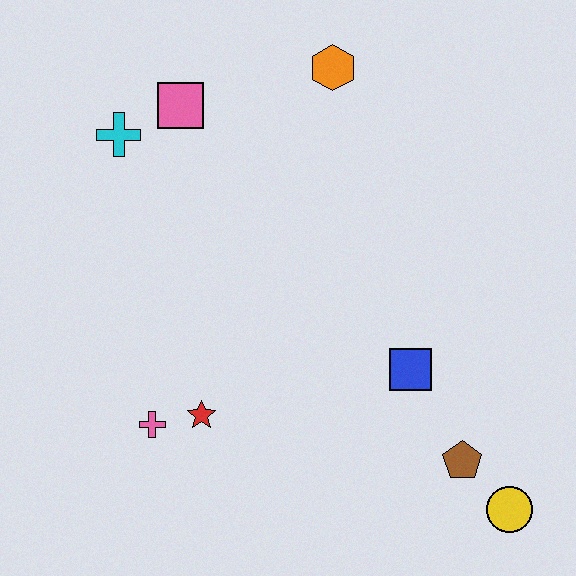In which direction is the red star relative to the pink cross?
The red star is to the right of the pink cross.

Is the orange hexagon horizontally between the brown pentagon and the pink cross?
Yes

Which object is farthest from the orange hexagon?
The yellow circle is farthest from the orange hexagon.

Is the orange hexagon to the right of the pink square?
Yes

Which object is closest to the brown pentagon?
The yellow circle is closest to the brown pentagon.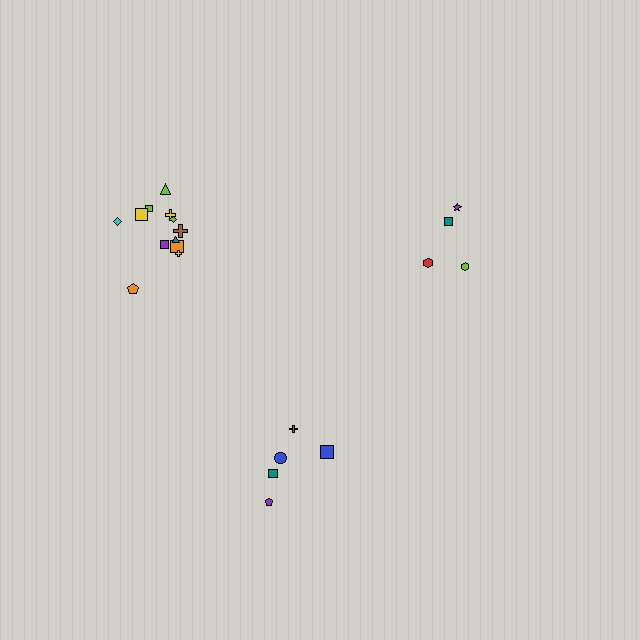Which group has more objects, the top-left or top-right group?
The top-left group.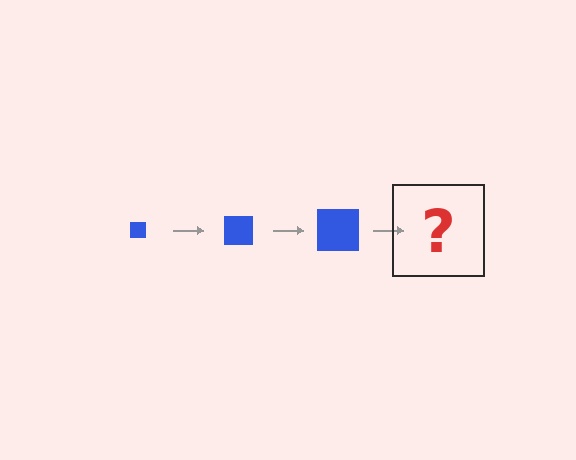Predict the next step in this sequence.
The next step is a blue square, larger than the previous one.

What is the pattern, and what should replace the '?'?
The pattern is that the square gets progressively larger each step. The '?' should be a blue square, larger than the previous one.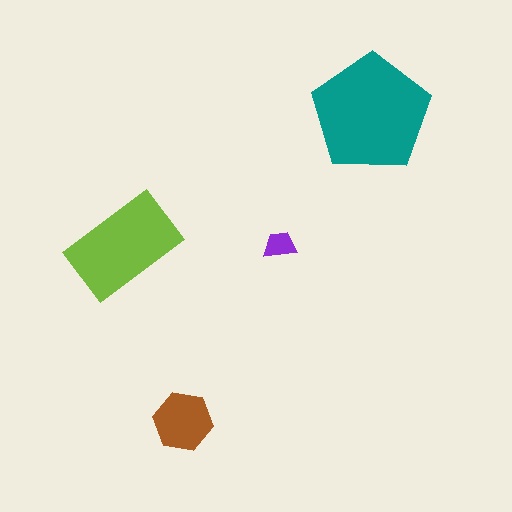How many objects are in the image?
There are 4 objects in the image.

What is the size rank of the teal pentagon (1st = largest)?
1st.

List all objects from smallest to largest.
The purple trapezoid, the brown hexagon, the lime rectangle, the teal pentagon.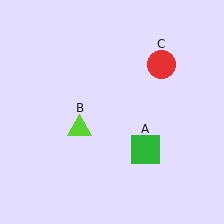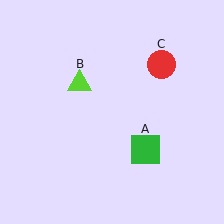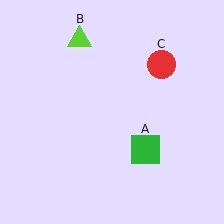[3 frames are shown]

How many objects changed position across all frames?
1 object changed position: lime triangle (object B).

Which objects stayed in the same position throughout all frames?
Green square (object A) and red circle (object C) remained stationary.